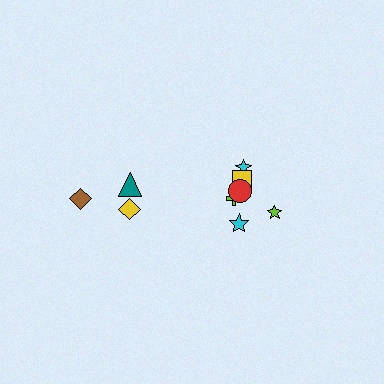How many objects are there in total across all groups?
There are 9 objects.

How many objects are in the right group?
There are 6 objects.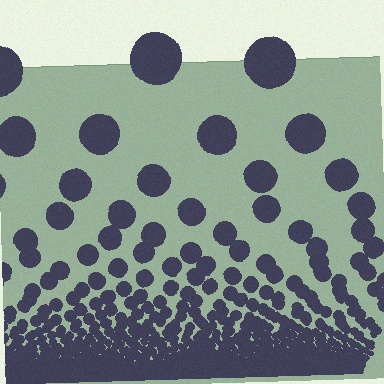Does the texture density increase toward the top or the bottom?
Density increases toward the bottom.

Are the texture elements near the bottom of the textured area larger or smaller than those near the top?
Smaller. The gradient is inverted — elements near the bottom are smaller and denser.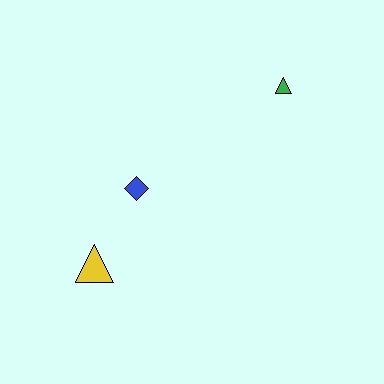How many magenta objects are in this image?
There are no magenta objects.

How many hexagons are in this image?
There are no hexagons.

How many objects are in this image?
There are 3 objects.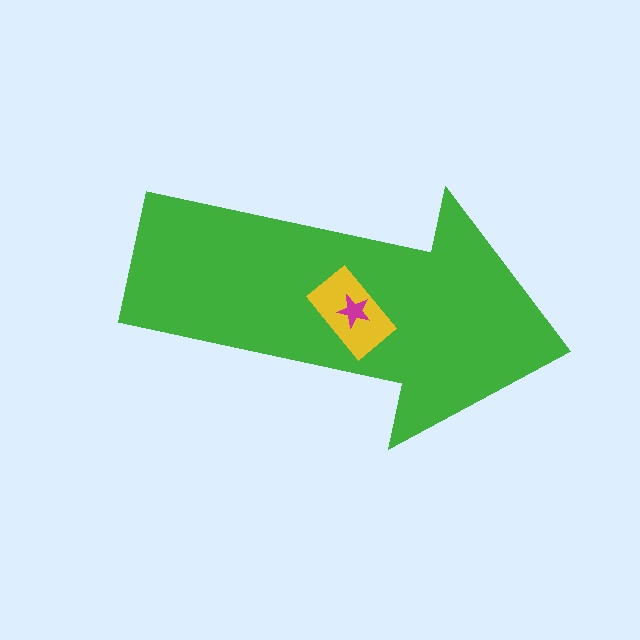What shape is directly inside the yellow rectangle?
The magenta star.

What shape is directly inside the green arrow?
The yellow rectangle.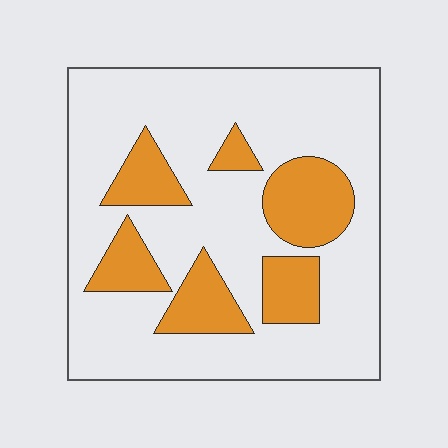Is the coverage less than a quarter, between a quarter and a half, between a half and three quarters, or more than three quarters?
Less than a quarter.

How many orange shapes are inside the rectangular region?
6.